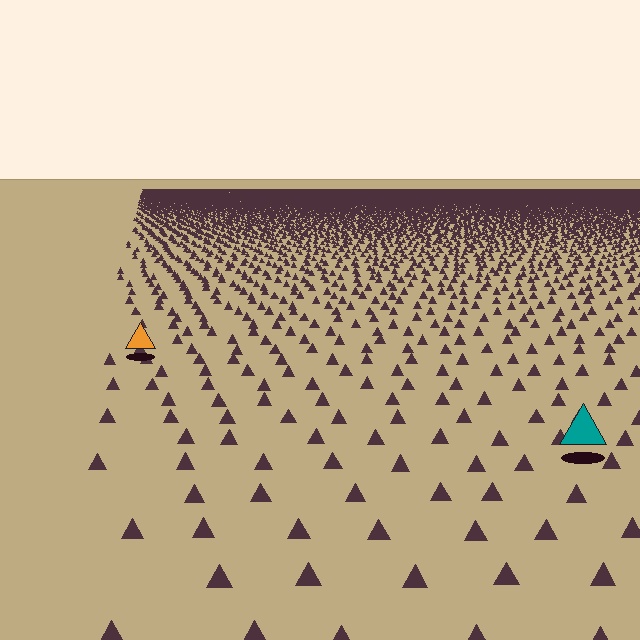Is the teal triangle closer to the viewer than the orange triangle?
Yes. The teal triangle is closer — you can tell from the texture gradient: the ground texture is coarser near it.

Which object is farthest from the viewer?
The orange triangle is farthest from the viewer. It appears smaller and the ground texture around it is denser.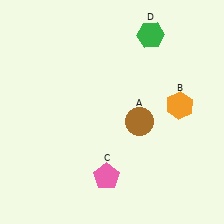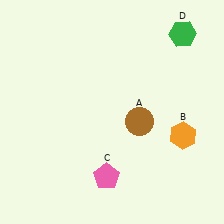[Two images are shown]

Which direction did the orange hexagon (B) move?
The orange hexagon (B) moved down.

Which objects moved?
The objects that moved are: the orange hexagon (B), the green hexagon (D).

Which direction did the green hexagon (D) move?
The green hexagon (D) moved right.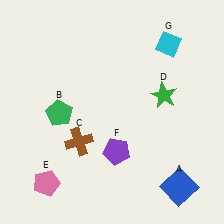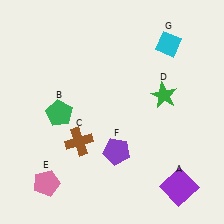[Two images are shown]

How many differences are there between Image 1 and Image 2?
There is 1 difference between the two images.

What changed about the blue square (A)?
In Image 1, A is blue. In Image 2, it changed to purple.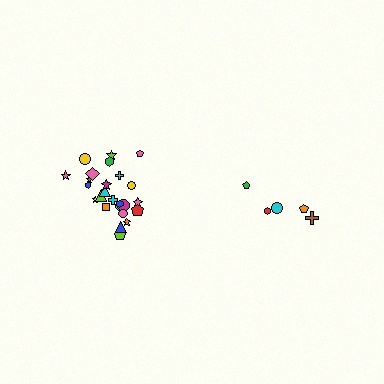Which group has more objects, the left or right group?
The left group.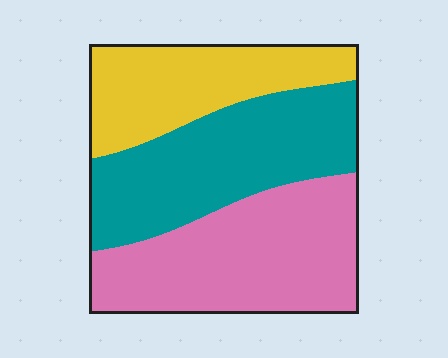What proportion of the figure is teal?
Teal takes up between a third and a half of the figure.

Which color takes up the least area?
Yellow, at roughly 25%.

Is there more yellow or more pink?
Pink.